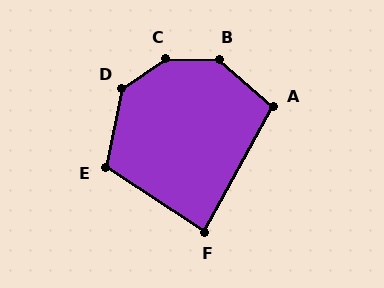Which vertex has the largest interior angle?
C, at approximately 145 degrees.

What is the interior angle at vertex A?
Approximately 103 degrees (obtuse).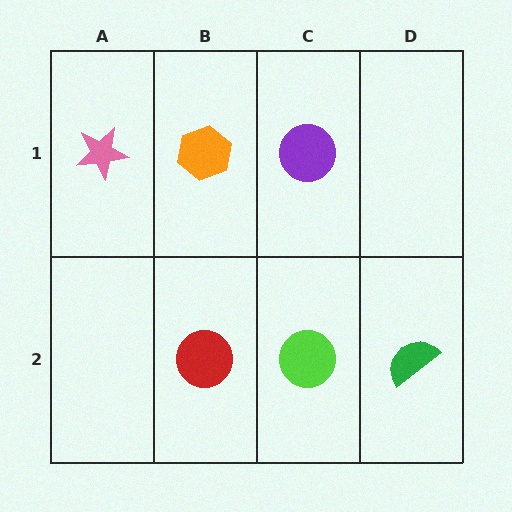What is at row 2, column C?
A lime circle.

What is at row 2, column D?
A green semicircle.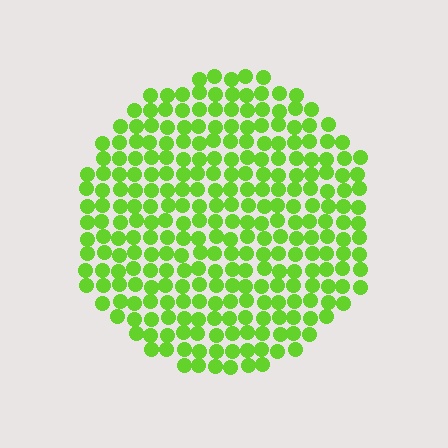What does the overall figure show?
The overall figure shows a circle.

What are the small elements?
The small elements are circles.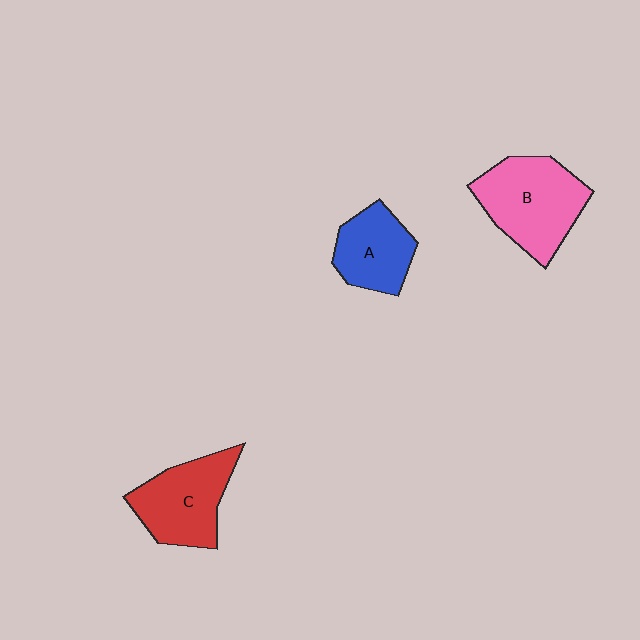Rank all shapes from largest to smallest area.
From largest to smallest: B (pink), C (red), A (blue).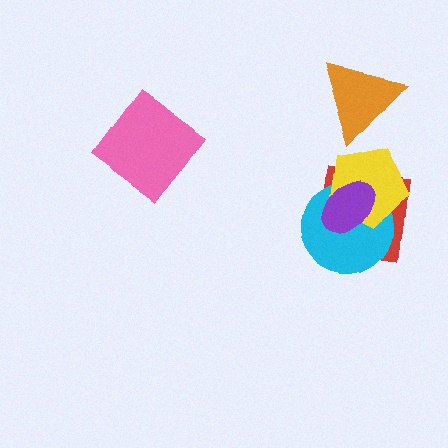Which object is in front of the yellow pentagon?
The purple ellipse is in front of the yellow pentagon.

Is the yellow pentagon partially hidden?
Yes, it is partially covered by another shape.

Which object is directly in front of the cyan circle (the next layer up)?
The yellow pentagon is directly in front of the cyan circle.